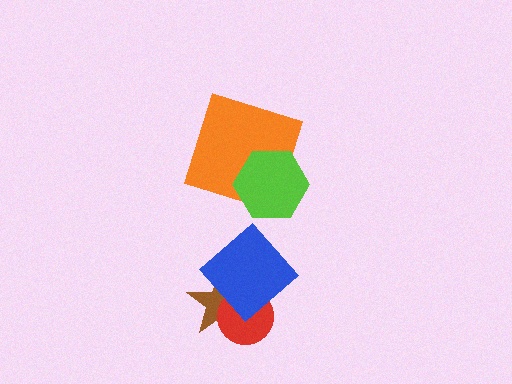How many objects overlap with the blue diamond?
2 objects overlap with the blue diamond.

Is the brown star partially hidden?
Yes, it is partially covered by another shape.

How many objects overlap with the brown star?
2 objects overlap with the brown star.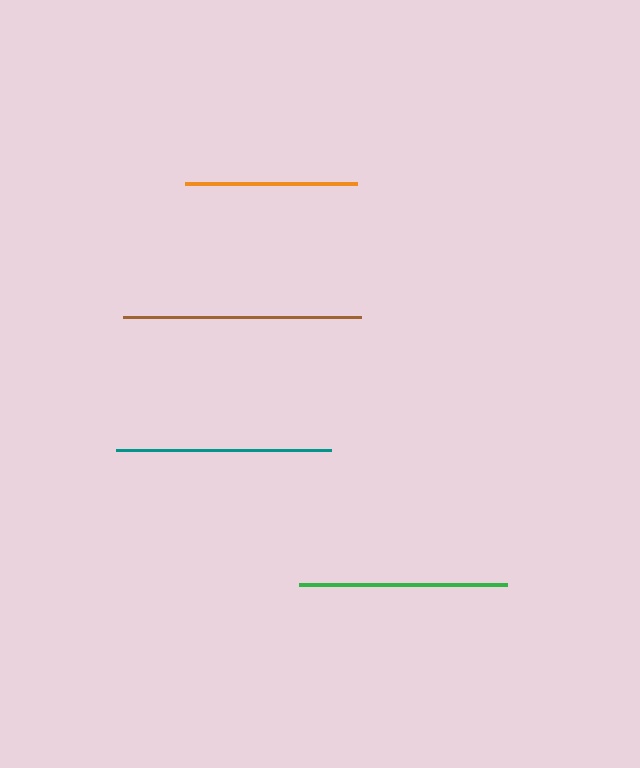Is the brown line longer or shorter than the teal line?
The brown line is longer than the teal line.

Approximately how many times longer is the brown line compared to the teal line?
The brown line is approximately 1.1 times the length of the teal line.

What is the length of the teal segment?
The teal segment is approximately 215 pixels long.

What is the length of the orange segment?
The orange segment is approximately 172 pixels long.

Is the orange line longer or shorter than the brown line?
The brown line is longer than the orange line.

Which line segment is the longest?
The brown line is the longest at approximately 238 pixels.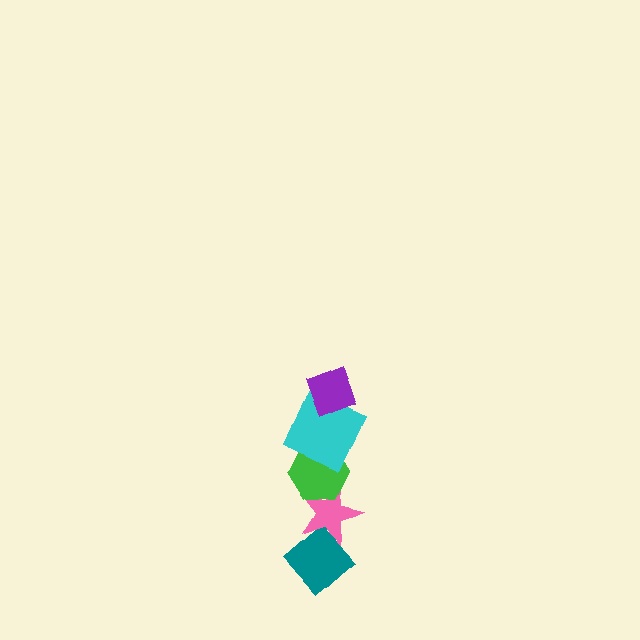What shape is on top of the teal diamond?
The pink star is on top of the teal diamond.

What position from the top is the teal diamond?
The teal diamond is 5th from the top.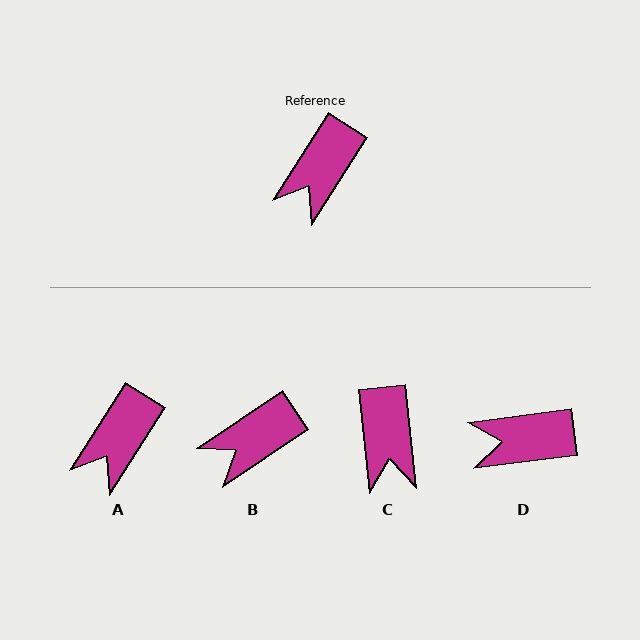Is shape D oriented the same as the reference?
No, it is off by about 50 degrees.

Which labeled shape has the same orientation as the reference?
A.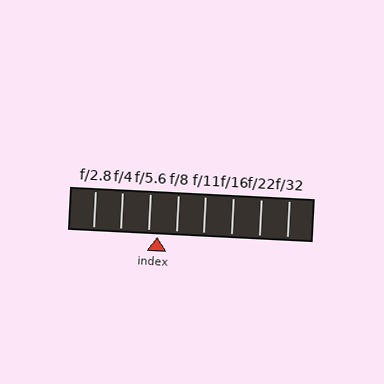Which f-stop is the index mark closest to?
The index mark is closest to f/5.6.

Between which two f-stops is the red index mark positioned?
The index mark is between f/5.6 and f/8.